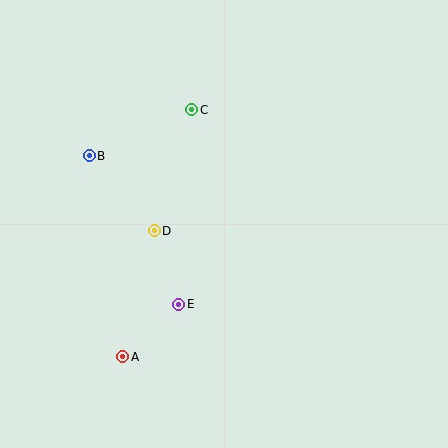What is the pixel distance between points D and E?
The distance between D and E is 77 pixels.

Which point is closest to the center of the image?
Point D at (154, 231) is closest to the center.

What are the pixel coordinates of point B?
Point B is at (89, 156).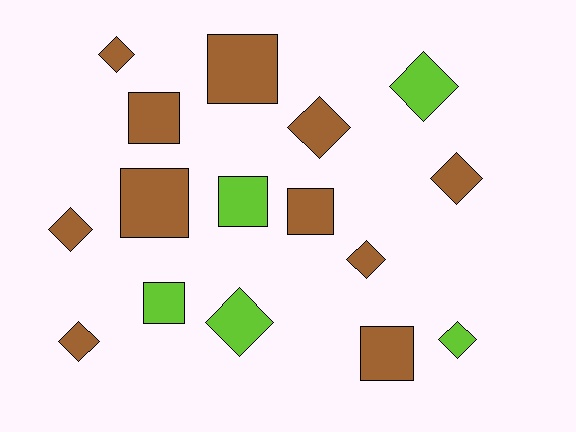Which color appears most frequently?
Brown, with 11 objects.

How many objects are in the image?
There are 16 objects.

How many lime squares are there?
There are 2 lime squares.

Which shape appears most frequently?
Diamond, with 9 objects.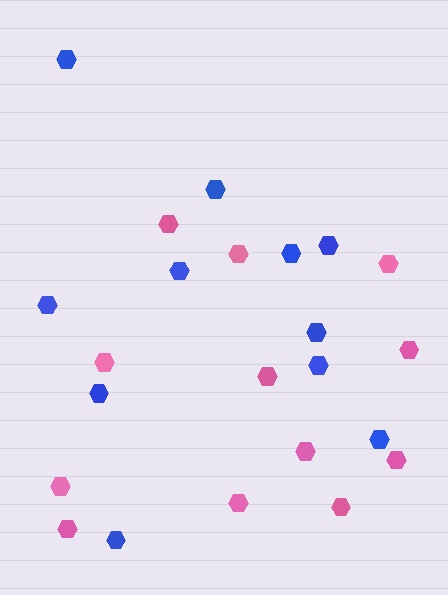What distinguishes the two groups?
There are 2 groups: one group of blue hexagons (11) and one group of pink hexagons (12).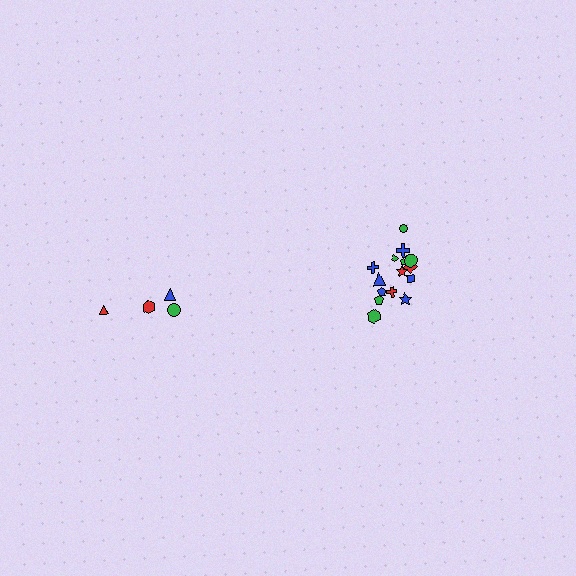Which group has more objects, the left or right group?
The right group.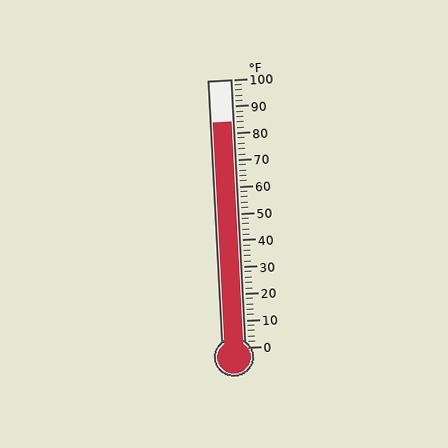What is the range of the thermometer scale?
The thermometer scale ranges from 0°F to 100°F.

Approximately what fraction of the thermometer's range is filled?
The thermometer is filled to approximately 85% of its range.